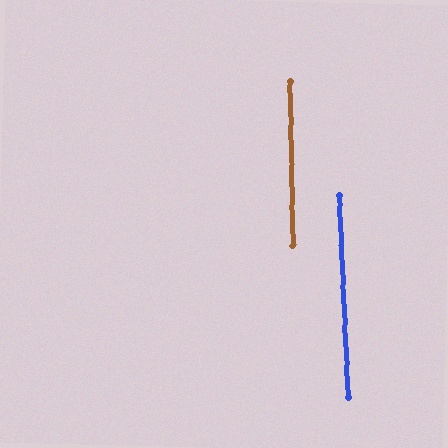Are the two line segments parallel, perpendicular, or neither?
Parallel — their directions differ by only 1.5°.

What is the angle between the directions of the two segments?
Approximately 1 degree.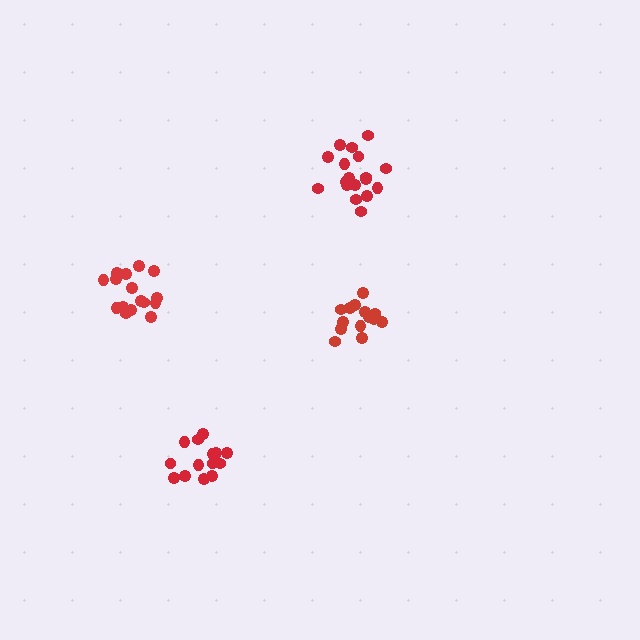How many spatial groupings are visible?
There are 4 spatial groupings.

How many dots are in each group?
Group 1: 14 dots, Group 2: 14 dots, Group 3: 16 dots, Group 4: 18 dots (62 total).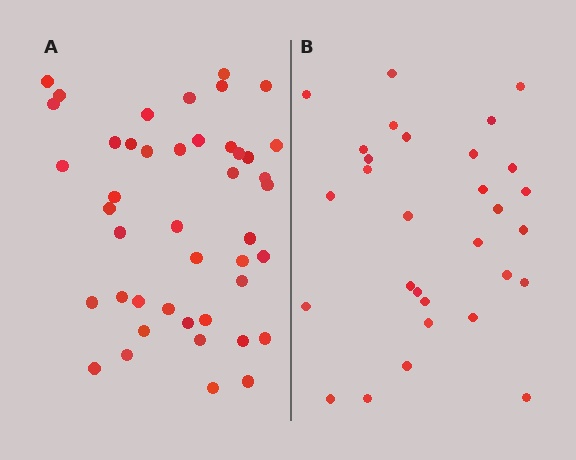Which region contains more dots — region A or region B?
Region A (the left region) has more dots.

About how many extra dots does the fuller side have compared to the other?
Region A has approximately 15 more dots than region B.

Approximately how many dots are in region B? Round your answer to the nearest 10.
About 30 dots.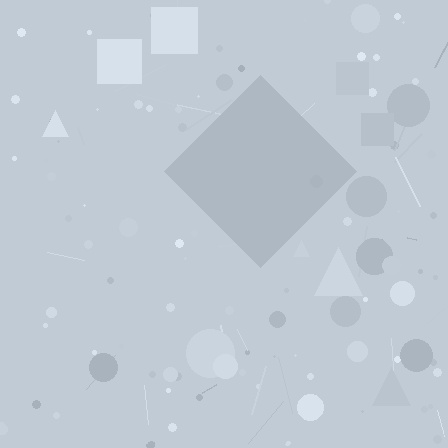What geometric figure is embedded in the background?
A diamond is embedded in the background.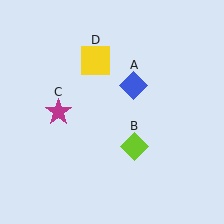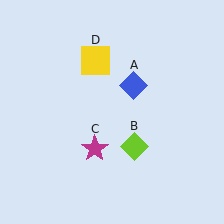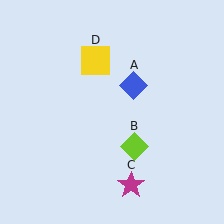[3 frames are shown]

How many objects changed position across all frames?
1 object changed position: magenta star (object C).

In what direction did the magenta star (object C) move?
The magenta star (object C) moved down and to the right.